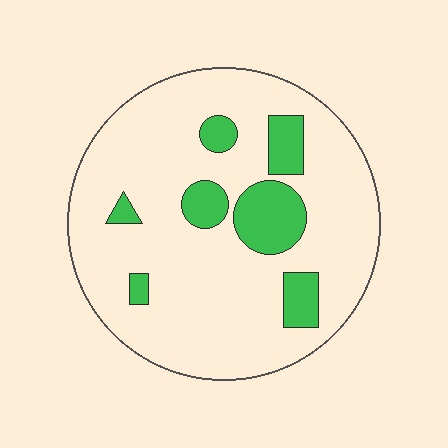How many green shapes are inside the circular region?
7.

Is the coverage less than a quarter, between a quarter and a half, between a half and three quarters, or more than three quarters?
Less than a quarter.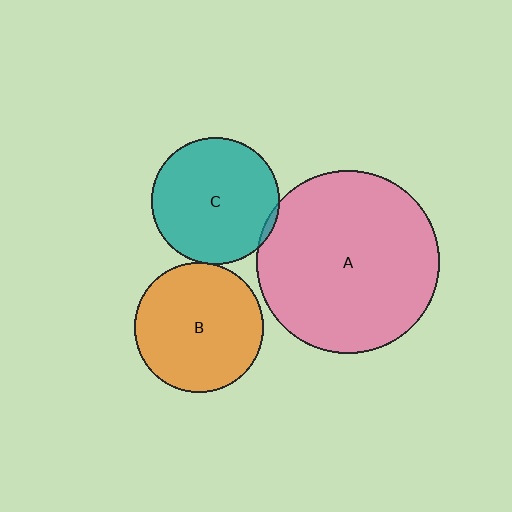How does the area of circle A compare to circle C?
Approximately 2.1 times.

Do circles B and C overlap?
Yes.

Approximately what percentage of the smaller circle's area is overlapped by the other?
Approximately 5%.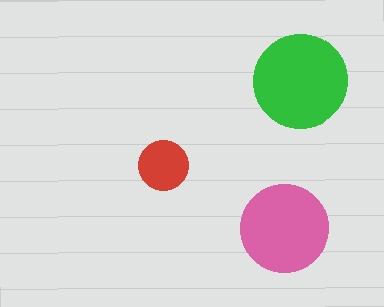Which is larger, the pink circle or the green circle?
The green one.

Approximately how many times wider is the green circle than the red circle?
About 2 times wider.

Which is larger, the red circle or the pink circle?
The pink one.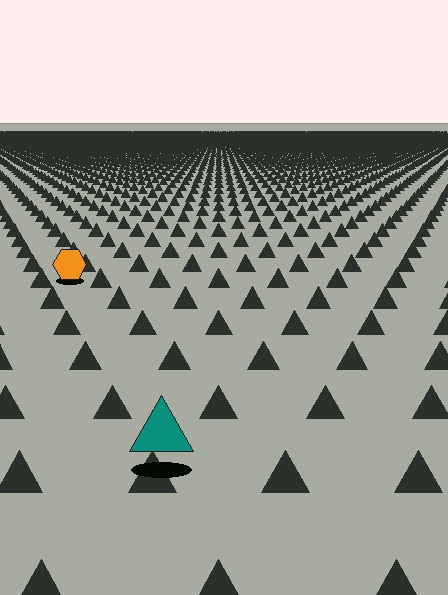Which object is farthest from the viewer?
The orange hexagon is farthest from the viewer. It appears smaller and the ground texture around it is denser.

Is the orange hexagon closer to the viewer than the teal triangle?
No. The teal triangle is closer — you can tell from the texture gradient: the ground texture is coarser near it.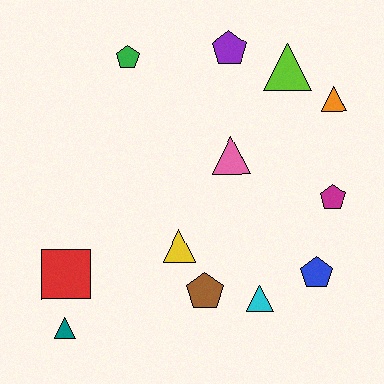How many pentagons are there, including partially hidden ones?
There are 5 pentagons.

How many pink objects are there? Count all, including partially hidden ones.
There is 1 pink object.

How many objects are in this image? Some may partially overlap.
There are 12 objects.